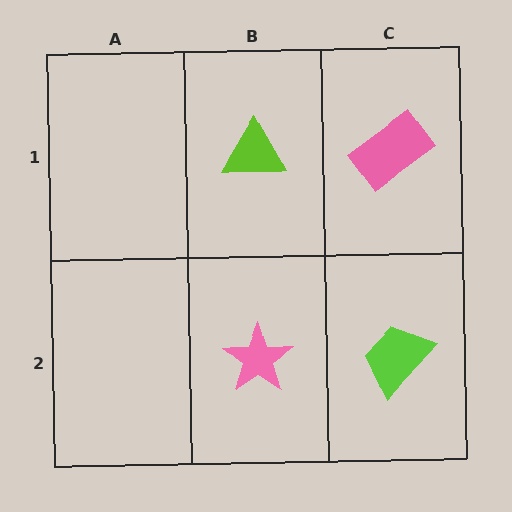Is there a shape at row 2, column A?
No, that cell is empty.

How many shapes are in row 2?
2 shapes.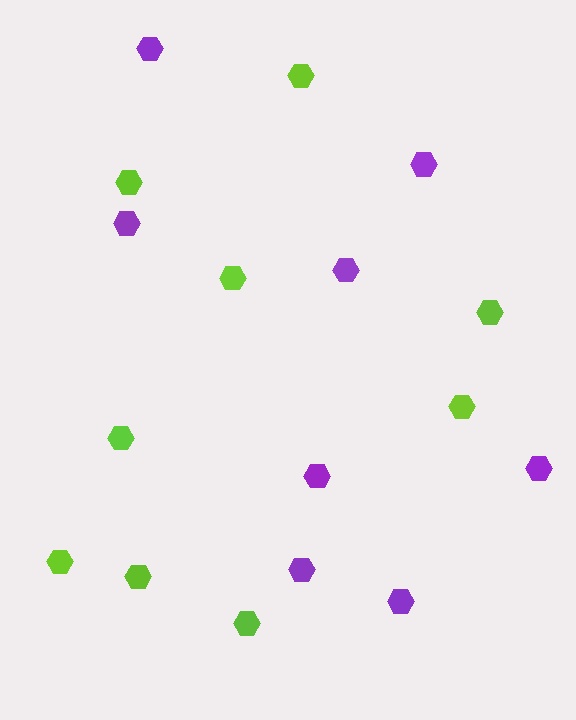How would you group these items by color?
There are 2 groups: one group of lime hexagons (9) and one group of purple hexagons (8).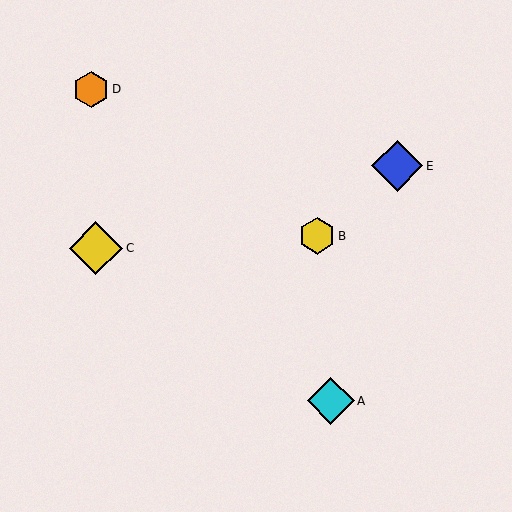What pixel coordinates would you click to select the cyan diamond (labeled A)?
Click at (331, 401) to select the cyan diamond A.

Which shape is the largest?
The yellow diamond (labeled C) is the largest.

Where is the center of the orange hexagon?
The center of the orange hexagon is at (91, 89).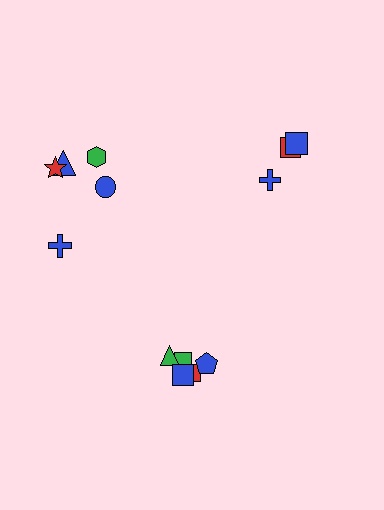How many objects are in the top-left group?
There are 5 objects.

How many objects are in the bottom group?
There are 5 objects.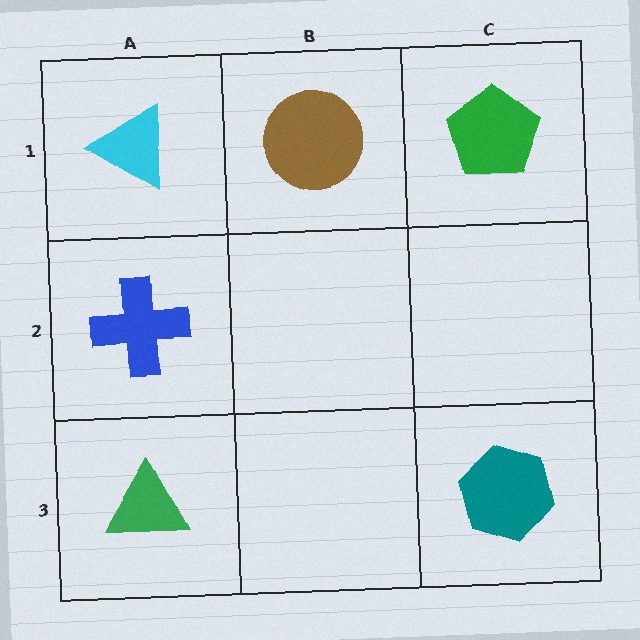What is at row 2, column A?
A blue cross.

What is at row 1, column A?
A cyan triangle.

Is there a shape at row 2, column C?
No, that cell is empty.